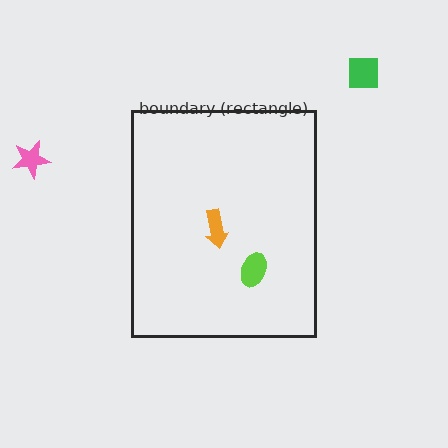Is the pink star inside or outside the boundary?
Outside.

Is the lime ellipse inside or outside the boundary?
Inside.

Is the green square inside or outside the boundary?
Outside.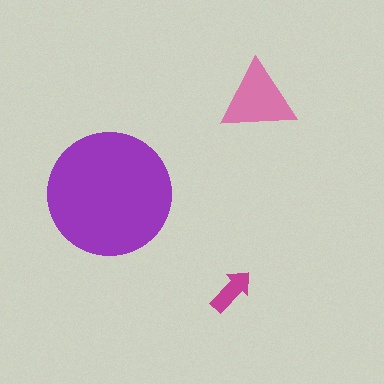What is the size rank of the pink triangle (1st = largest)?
2nd.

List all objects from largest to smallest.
The purple circle, the pink triangle, the magenta arrow.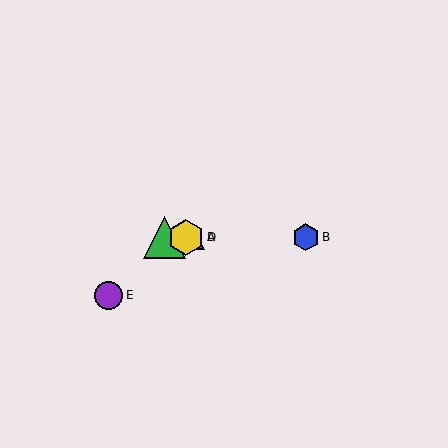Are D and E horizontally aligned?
No, D is at y≈237 and E is at y≈295.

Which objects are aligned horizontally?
Objects A, B, C, D are aligned horizontally.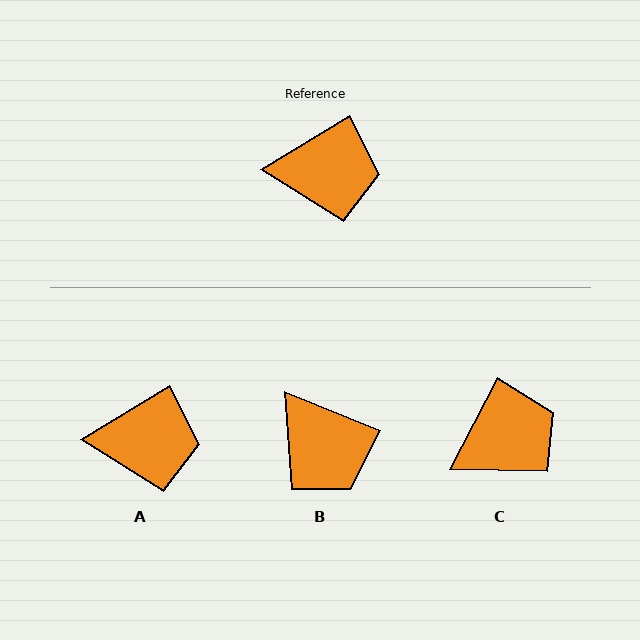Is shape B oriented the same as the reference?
No, it is off by about 53 degrees.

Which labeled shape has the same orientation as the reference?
A.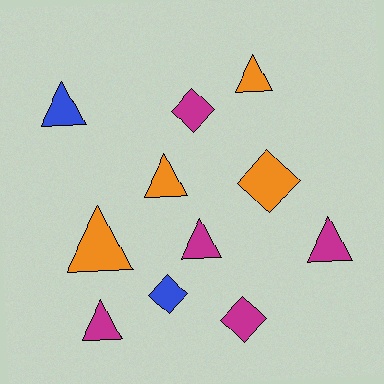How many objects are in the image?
There are 11 objects.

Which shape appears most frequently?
Triangle, with 7 objects.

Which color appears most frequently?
Magenta, with 5 objects.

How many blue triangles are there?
There is 1 blue triangle.